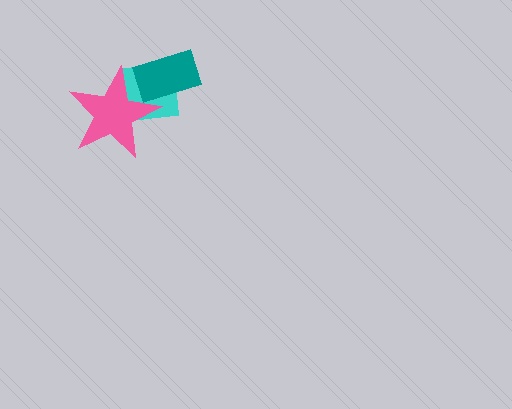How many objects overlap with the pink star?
2 objects overlap with the pink star.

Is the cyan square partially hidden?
Yes, it is partially covered by another shape.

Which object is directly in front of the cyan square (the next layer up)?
The teal rectangle is directly in front of the cyan square.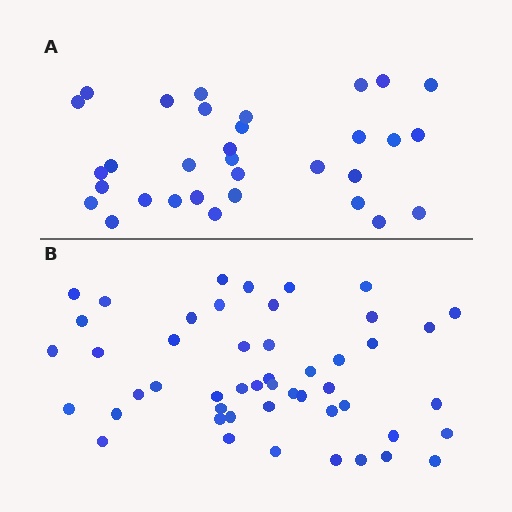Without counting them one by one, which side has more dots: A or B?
Region B (the bottom region) has more dots.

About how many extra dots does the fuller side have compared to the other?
Region B has approximately 15 more dots than region A.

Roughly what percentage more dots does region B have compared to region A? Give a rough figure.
About 55% more.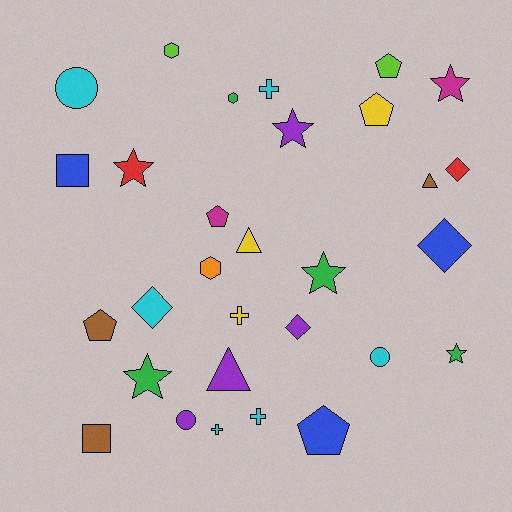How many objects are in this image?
There are 30 objects.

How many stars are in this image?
There are 6 stars.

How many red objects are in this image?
There are 2 red objects.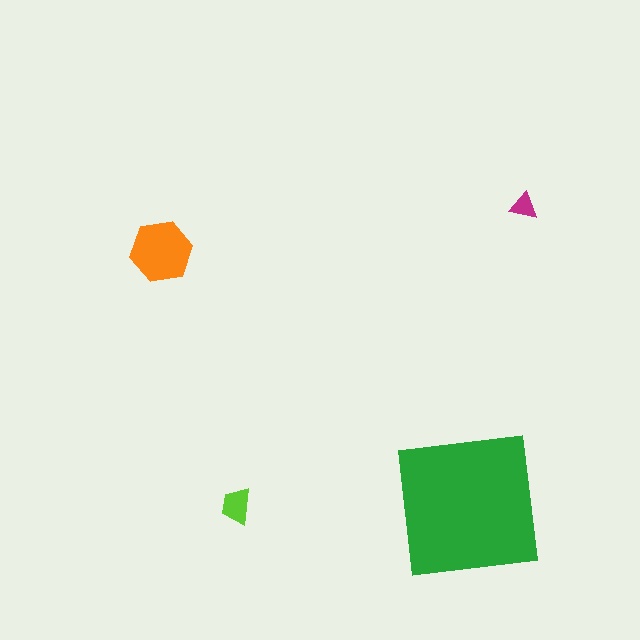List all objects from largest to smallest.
The green square, the orange hexagon, the lime trapezoid, the magenta triangle.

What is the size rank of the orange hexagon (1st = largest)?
2nd.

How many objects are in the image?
There are 4 objects in the image.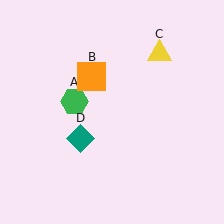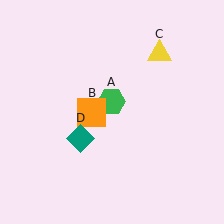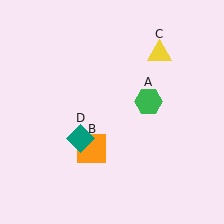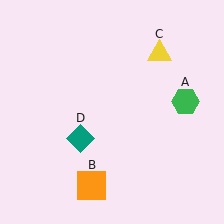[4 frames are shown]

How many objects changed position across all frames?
2 objects changed position: green hexagon (object A), orange square (object B).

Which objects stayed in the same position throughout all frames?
Yellow triangle (object C) and teal diamond (object D) remained stationary.